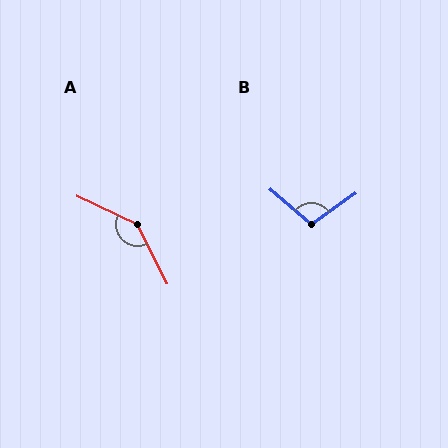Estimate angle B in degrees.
Approximately 104 degrees.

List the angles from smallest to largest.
B (104°), A (142°).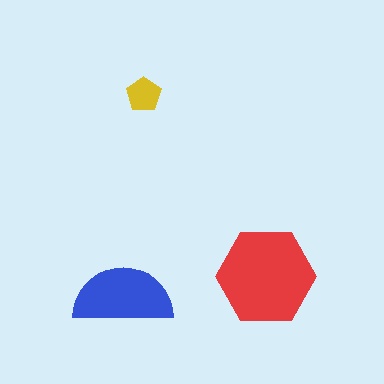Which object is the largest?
The red hexagon.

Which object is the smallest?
The yellow pentagon.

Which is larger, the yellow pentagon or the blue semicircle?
The blue semicircle.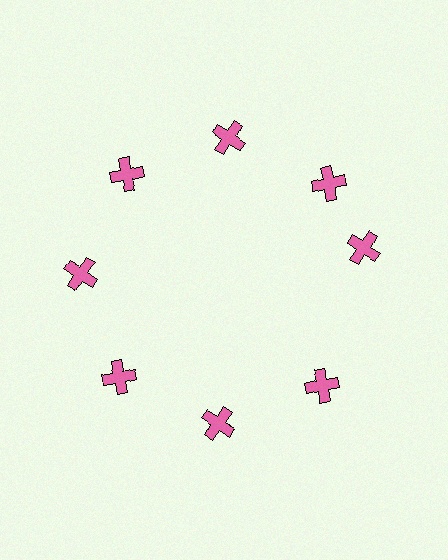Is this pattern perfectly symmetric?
No. The 8 pink crosses are arranged in a ring, but one element near the 3 o'clock position is rotated out of alignment along the ring, breaking the 8-fold rotational symmetry.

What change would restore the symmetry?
The symmetry would be restored by rotating it back into even spacing with its neighbors so that all 8 crosses sit at equal angles and equal distance from the center.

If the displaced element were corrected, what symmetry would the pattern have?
It would have 8-fold rotational symmetry — the pattern would map onto itself every 45 degrees.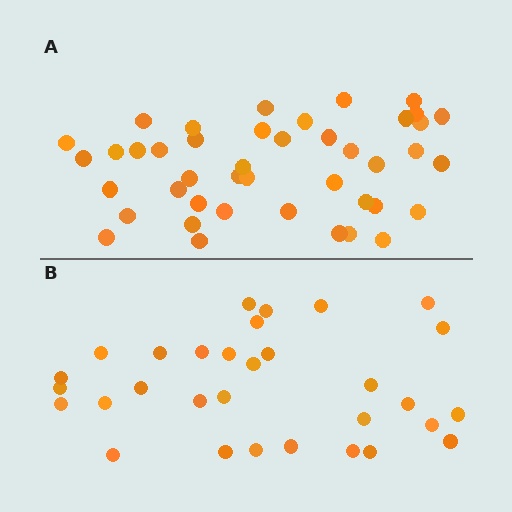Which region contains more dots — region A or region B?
Region A (the top region) has more dots.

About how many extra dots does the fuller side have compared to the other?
Region A has roughly 12 or so more dots than region B.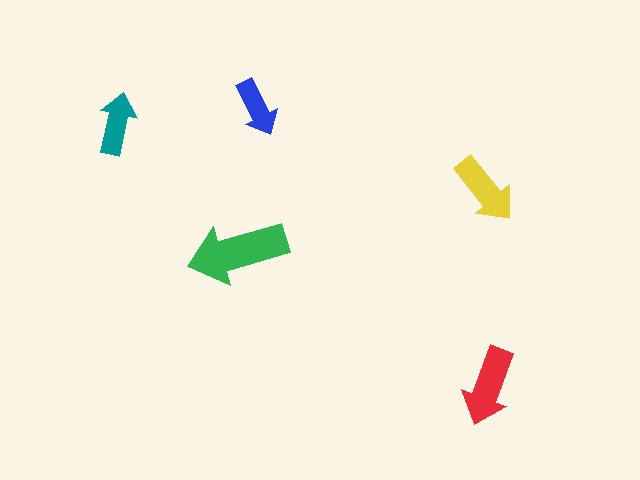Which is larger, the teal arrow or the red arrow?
The red one.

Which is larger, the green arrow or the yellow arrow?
The green one.